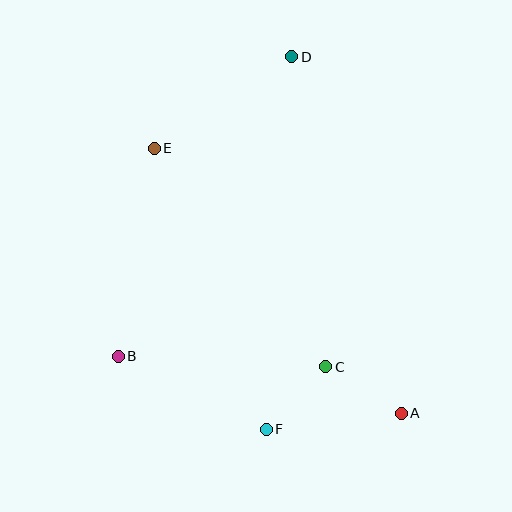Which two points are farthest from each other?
Points D and F are farthest from each other.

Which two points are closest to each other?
Points C and F are closest to each other.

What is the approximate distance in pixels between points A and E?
The distance between A and E is approximately 362 pixels.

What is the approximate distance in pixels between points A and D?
The distance between A and D is approximately 373 pixels.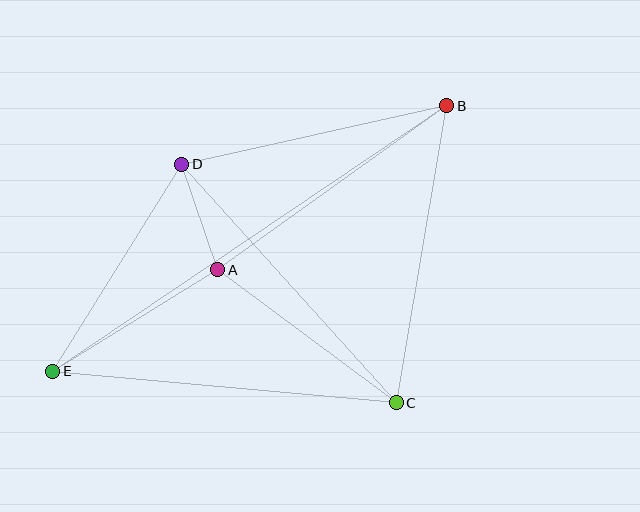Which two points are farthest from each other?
Points B and E are farthest from each other.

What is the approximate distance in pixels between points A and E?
The distance between A and E is approximately 194 pixels.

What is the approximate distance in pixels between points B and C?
The distance between B and C is approximately 301 pixels.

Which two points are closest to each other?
Points A and D are closest to each other.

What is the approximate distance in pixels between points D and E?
The distance between D and E is approximately 244 pixels.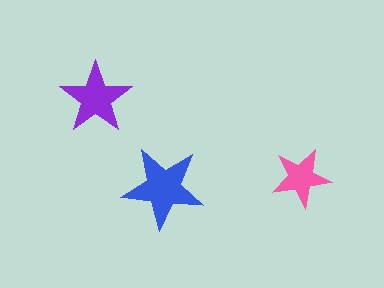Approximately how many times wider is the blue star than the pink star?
About 1.5 times wider.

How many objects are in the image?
There are 3 objects in the image.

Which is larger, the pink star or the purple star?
The purple one.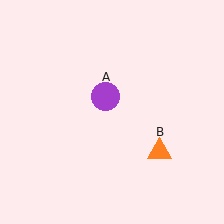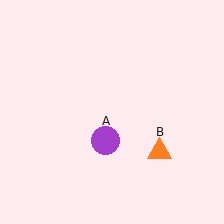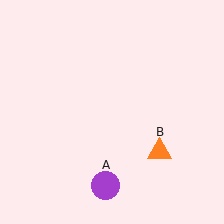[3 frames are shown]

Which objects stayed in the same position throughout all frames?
Orange triangle (object B) remained stationary.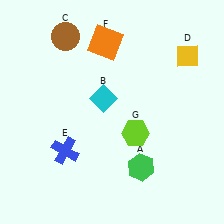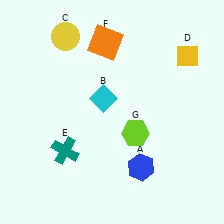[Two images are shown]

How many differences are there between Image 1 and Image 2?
There are 3 differences between the two images.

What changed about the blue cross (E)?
In Image 1, E is blue. In Image 2, it changed to teal.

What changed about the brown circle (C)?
In Image 1, C is brown. In Image 2, it changed to yellow.